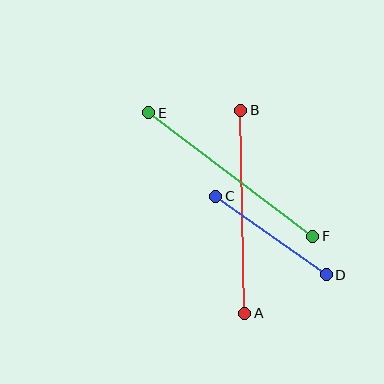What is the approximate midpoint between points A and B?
The midpoint is at approximately (243, 212) pixels.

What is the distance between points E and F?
The distance is approximately 205 pixels.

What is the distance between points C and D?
The distance is approximately 136 pixels.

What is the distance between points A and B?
The distance is approximately 203 pixels.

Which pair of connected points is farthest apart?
Points E and F are farthest apart.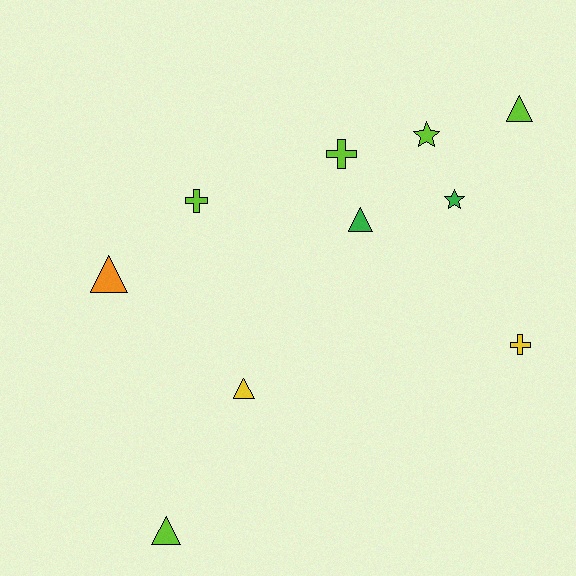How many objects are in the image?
There are 10 objects.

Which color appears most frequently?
Lime, with 5 objects.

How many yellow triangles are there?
There is 1 yellow triangle.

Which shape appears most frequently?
Triangle, with 5 objects.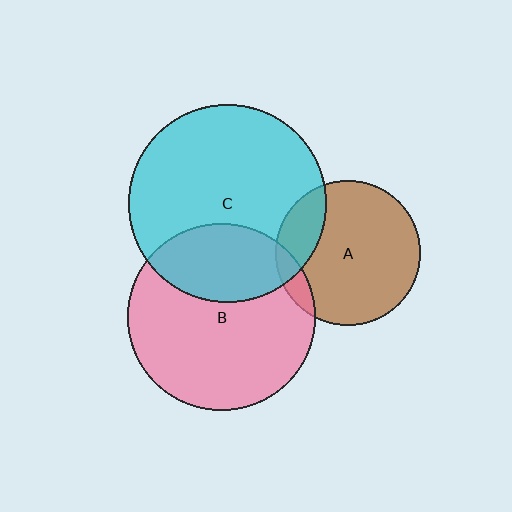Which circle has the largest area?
Circle C (cyan).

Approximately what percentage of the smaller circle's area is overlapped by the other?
Approximately 30%.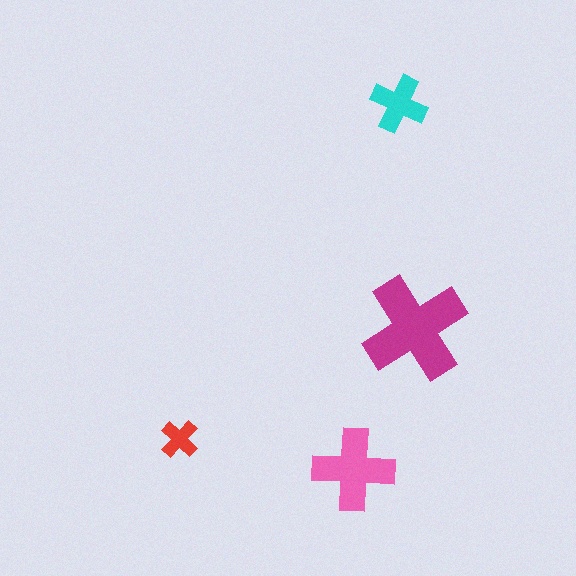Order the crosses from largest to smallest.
the magenta one, the pink one, the cyan one, the red one.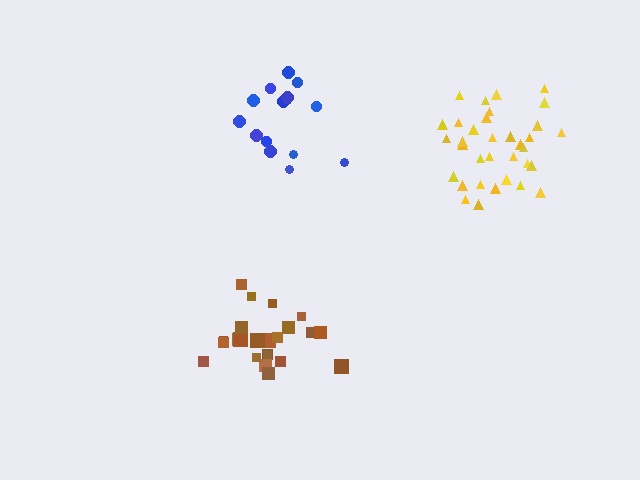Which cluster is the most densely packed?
Yellow.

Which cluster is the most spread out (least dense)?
Blue.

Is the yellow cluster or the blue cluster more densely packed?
Yellow.